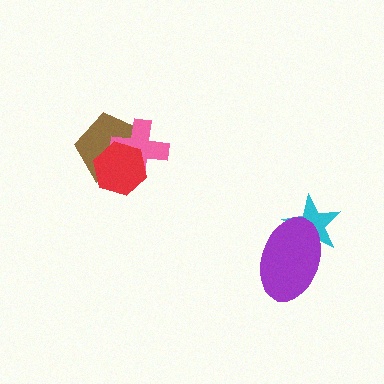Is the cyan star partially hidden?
Yes, it is partially covered by another shape.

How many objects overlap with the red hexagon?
2 objects overlap with the red hexagon.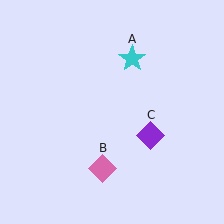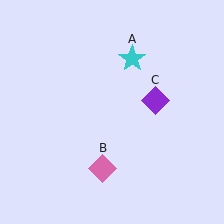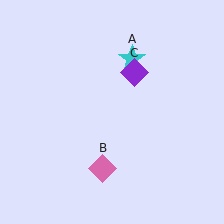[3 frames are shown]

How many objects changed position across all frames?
1 object changed position: purple diamond (object C).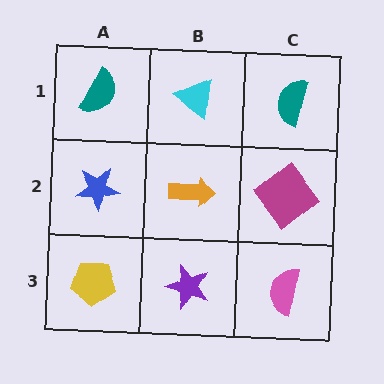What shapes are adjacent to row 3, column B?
An orange arrow (row 2, column B), a yellow pentagon (row 3, column A), a pink semicircle (row 3, column C).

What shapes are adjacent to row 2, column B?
A cyan triangle (row 1, column B), a purple star (row 3, column B), a blue star (row 2, column A), a magenta diamond (row 2, column C).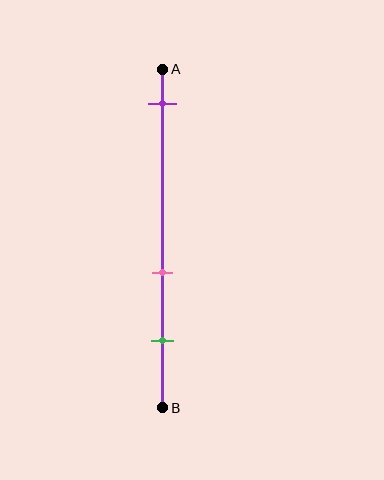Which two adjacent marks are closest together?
The pink and green marks are the closest adjacent pair.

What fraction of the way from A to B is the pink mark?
The pink mark is approximately 60% (0.6) of the way from A to B.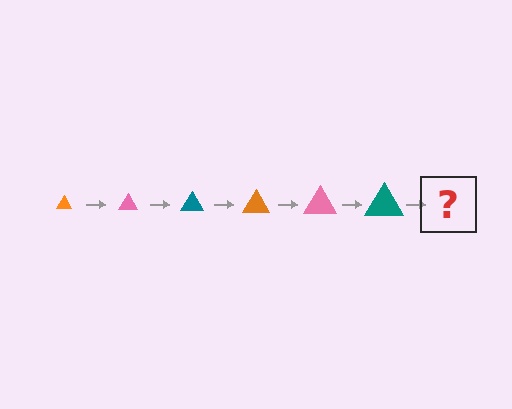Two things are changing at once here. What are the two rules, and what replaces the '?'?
The two rules are that the triangle grows larger each step and the color cycles through orange, pink, and teal. The '?' should be an orange triangle, larger than the previous one.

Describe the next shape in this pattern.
It should be an orange triangle, larger than the previous one.